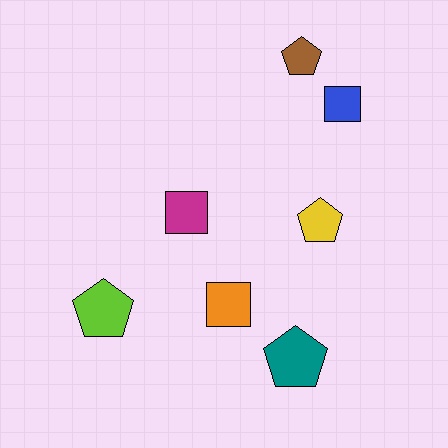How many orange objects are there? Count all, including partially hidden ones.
There is 1 orange object.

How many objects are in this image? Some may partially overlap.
There are 7 objects.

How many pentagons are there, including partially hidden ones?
There are 4 pentagons.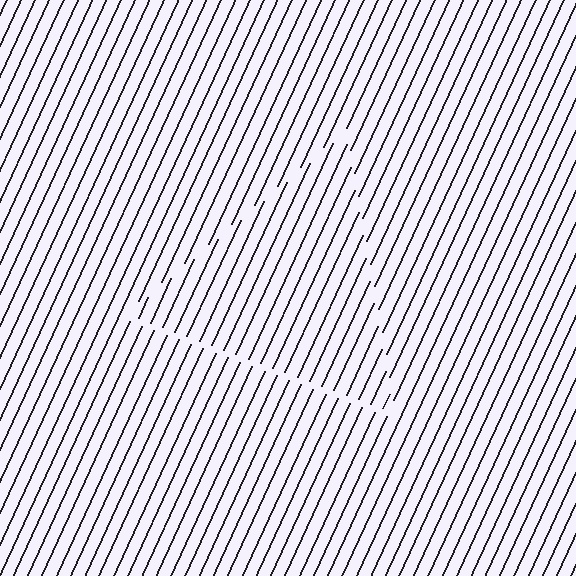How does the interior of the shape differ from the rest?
The interior of the shape contains the same grating, shifted by half a period — the contour is defined by the phase discontinuity where line-ends from the inner and outer gratings abut.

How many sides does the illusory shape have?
3 sides — the line-ends trace a triangle.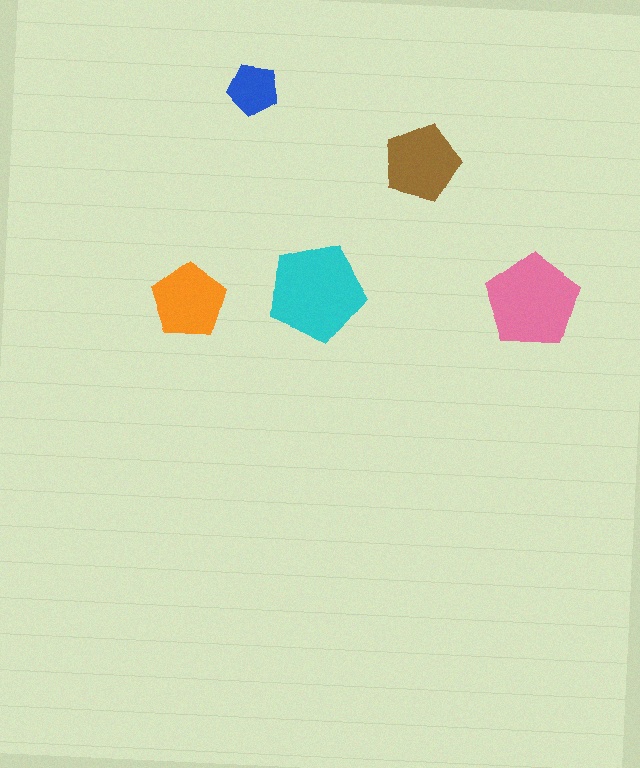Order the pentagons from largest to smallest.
the cyan one, the pink one, the brown one, the orange one, the blue one.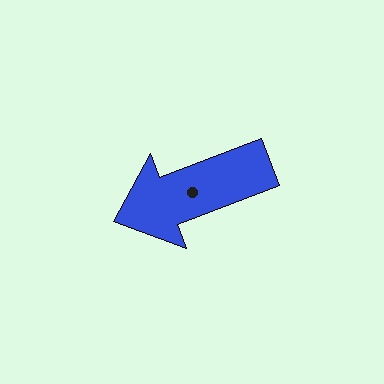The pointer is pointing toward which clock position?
Roughly 8 o'clock.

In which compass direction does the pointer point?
West.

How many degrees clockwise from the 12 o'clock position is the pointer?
Approximately 249 degrees.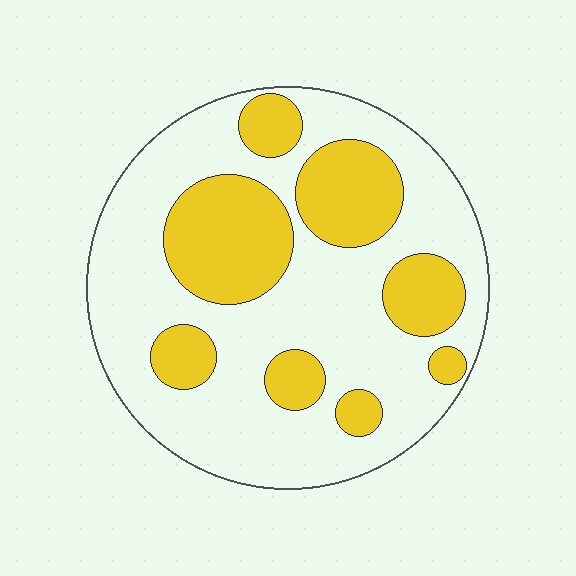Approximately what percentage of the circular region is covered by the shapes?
Approximately 30%.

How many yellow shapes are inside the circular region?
8.